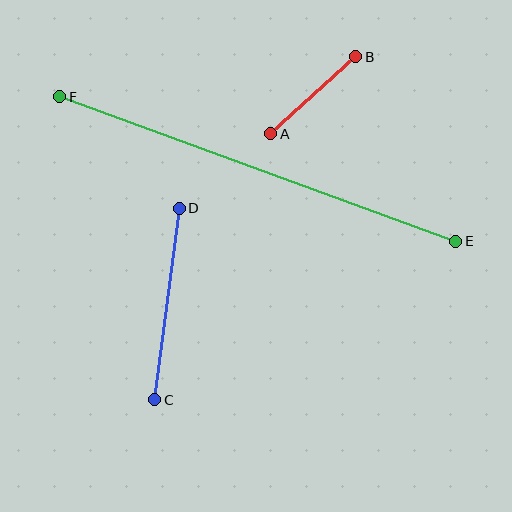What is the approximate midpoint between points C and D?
The midpoint is at approximately (167, 304) pixels.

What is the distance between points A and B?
The distance is approximately 115 pixels.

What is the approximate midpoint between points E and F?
The midpoint is at approximately (258, 169) pixels.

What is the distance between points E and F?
The distance is approximately 422 pixels.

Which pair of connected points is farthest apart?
Points E and F are farthest apart.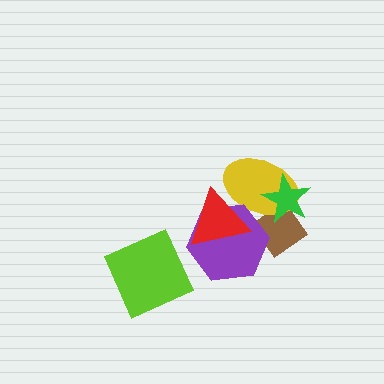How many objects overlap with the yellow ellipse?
4 objects overlap with the yellow ellipse.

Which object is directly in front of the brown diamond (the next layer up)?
The yellow ellipse is directly in front of the brown diamond.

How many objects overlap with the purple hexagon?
3 objects overlap with the purple hexagon.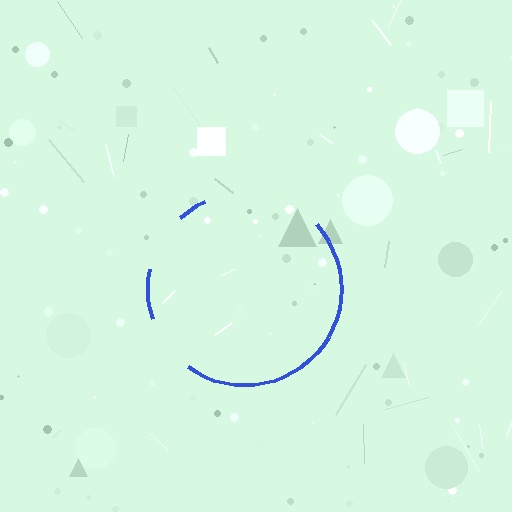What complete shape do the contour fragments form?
The contour fragments form a circle.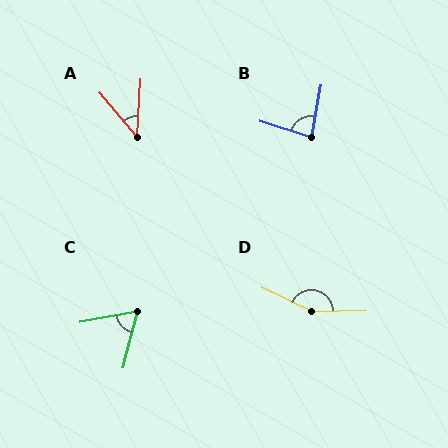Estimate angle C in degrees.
Approximately 65 degrees.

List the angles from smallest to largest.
A (43°), C (65°), B (83°), D (153°).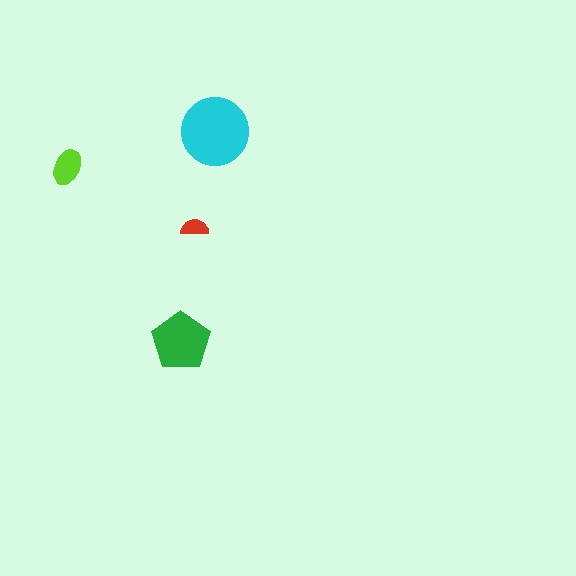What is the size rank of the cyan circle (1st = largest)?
1st.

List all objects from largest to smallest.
The cyan circle, the green pentagon, the lime ellipse, the red semicircle.